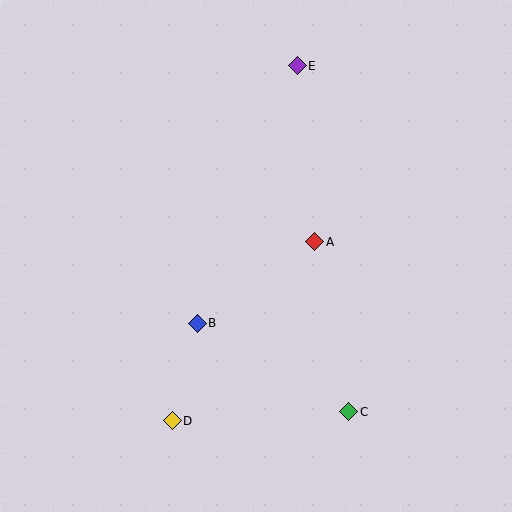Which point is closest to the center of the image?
Point A at (315, 242) is closest to the center.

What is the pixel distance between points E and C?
The distance between E and C is 350 pixels.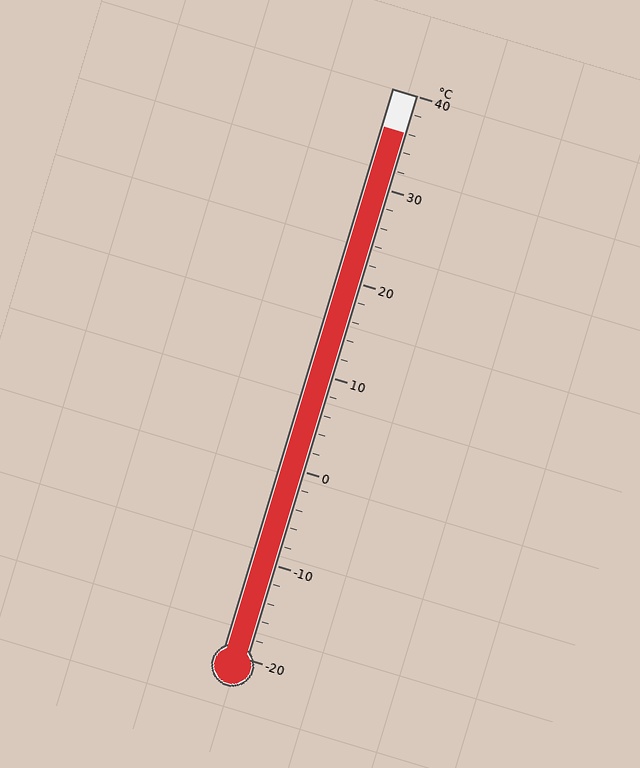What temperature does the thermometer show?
The thermometer shows approximately 36°C.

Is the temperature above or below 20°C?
The temperature is above 20°C.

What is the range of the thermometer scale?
The thermometer scale ranges from -20°C to 40°C.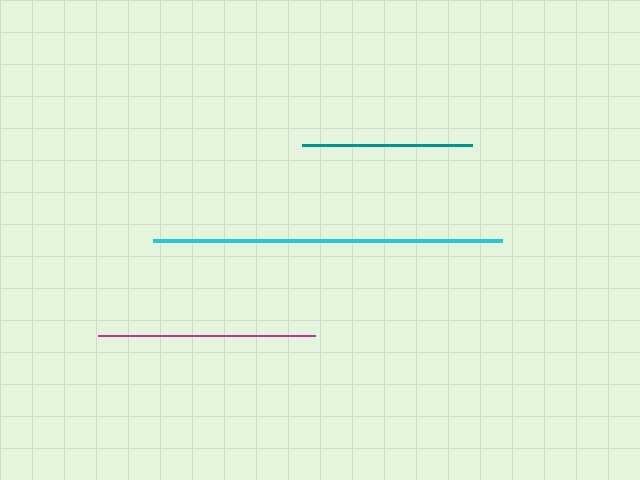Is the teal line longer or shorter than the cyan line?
The cyan line is longer than the teal line.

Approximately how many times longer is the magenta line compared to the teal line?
The magenta line is approximately 1.3 times the length of the teal line.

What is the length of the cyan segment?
The cyan segment is approximately 349 pixels long.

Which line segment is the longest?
The cyan line is the longest at approximately 349 pixels.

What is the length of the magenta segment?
The magenta segment is approximately 217 pixels long.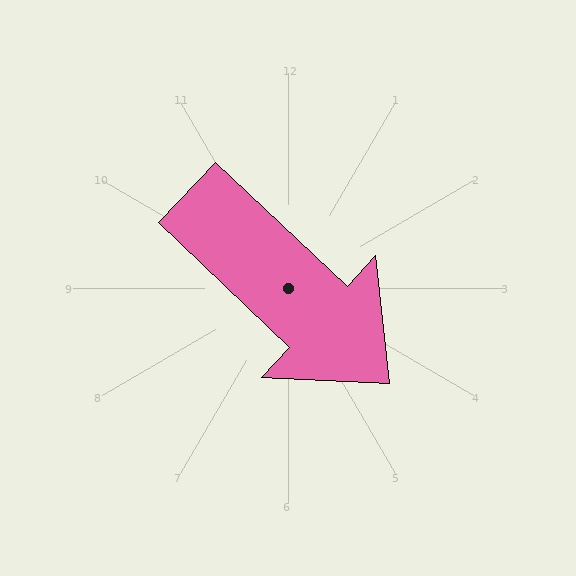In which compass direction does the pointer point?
Southeast.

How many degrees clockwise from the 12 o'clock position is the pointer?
Approximately 133 degrees.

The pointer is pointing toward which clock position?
Roughly 4 o'clock.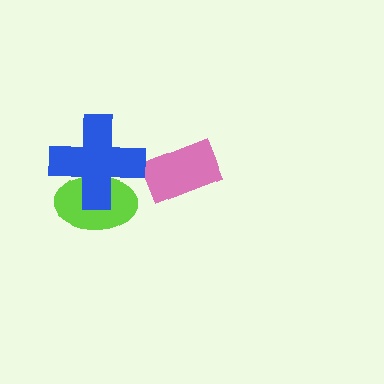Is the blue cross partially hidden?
No, no other shape covers it.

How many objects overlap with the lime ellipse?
1 object overlaps with the lime ellipse.